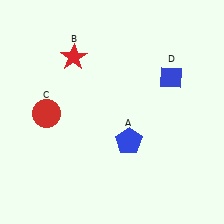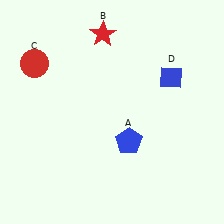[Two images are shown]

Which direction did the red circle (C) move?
The red circle (C) moved up.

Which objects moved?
The objects that moved are: the red star (B), the red circle (C).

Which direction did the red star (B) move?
The red star (B) moved right.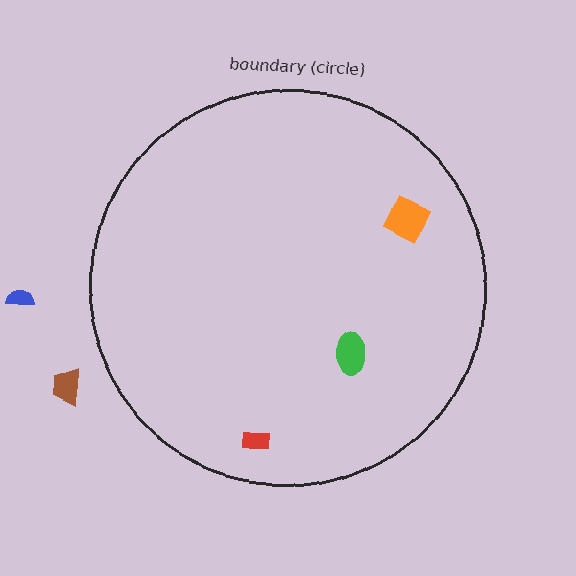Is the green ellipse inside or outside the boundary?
Inside.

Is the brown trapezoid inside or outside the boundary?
Outside.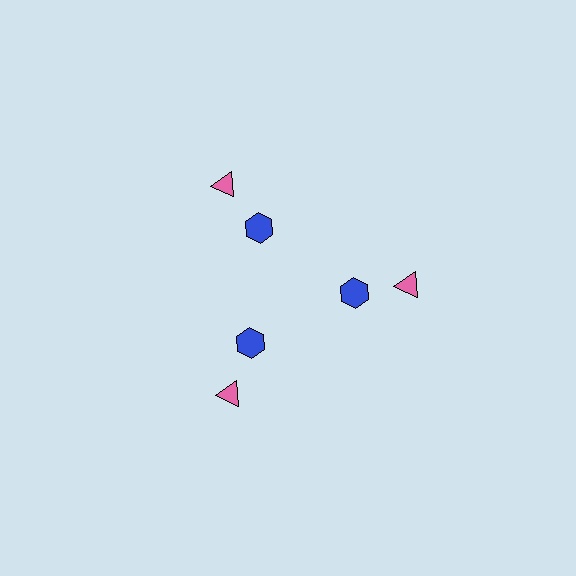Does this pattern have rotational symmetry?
Yes, this pattern has 3-fold rotational symmetry. It looks the same after rotating 120 degrees around the center.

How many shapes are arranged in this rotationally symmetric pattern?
There are 6 shapes, arranged in 3 groups of 2.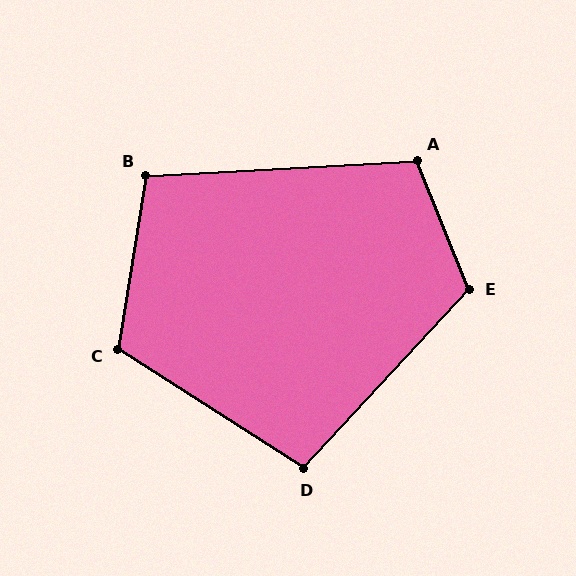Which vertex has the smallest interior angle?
D, at approximately 100 degrees.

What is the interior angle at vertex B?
Approximately 102 degrees (obtuse).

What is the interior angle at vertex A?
Approximately 109 degrees (obtuse).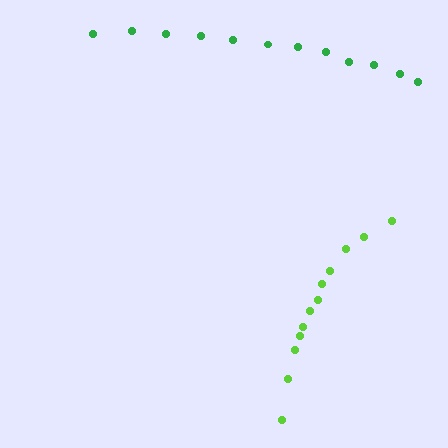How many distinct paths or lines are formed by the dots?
There are 2 distinct paths.